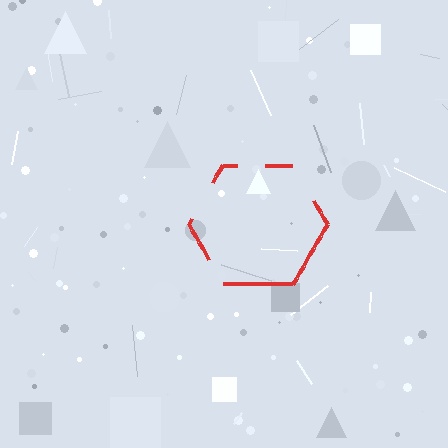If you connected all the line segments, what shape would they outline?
They would outline a hexagon.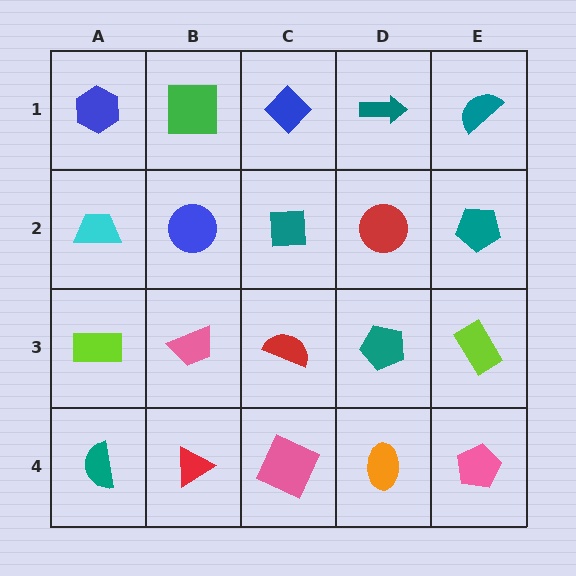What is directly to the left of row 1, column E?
A teal arrow.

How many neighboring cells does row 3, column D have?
4.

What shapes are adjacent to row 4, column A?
A lime rectangle (row 3, column A), a red triangle (row 4, column B).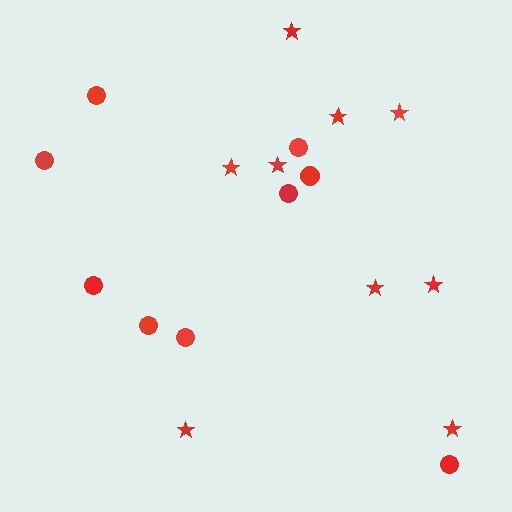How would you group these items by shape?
There are 2 groups: one group of circles (9) and one group of stars (9).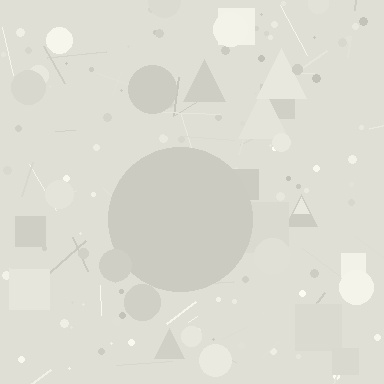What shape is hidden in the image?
A circle is hidden in the image.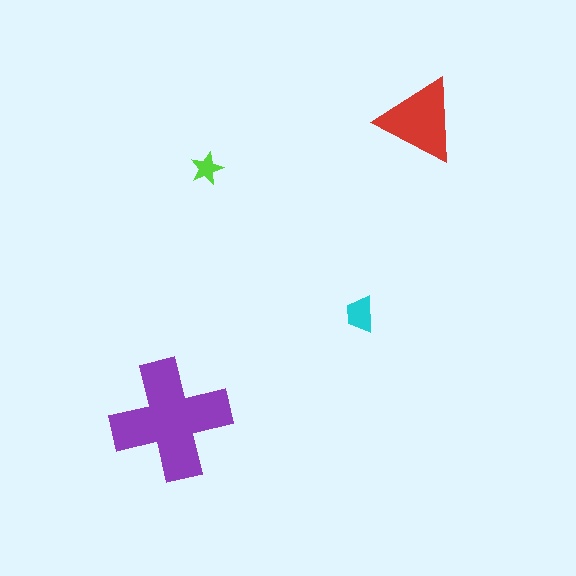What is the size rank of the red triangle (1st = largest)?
2nd.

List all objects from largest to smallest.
The purple cross, the red triangle, the cyan trapezoid, the lime star.